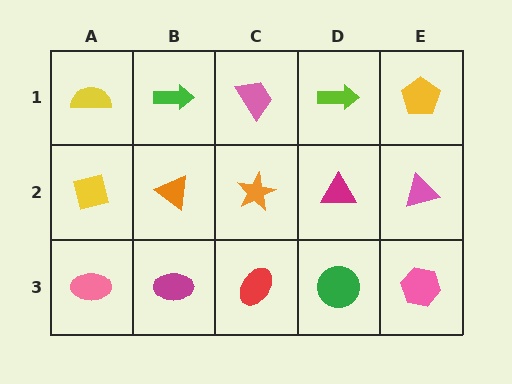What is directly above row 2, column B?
A green arrow.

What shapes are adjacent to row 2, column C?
A pink trapezoid (row 1, column C), a red ellipse (row 3, column C), an orange triangle (row 2, column B), a magenta triangle (row 2, column D).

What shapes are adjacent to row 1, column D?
A magenta triangle (row 2, column D), a pink trapezoid (row 1, column C), a yellow pentagon (row 1, column E).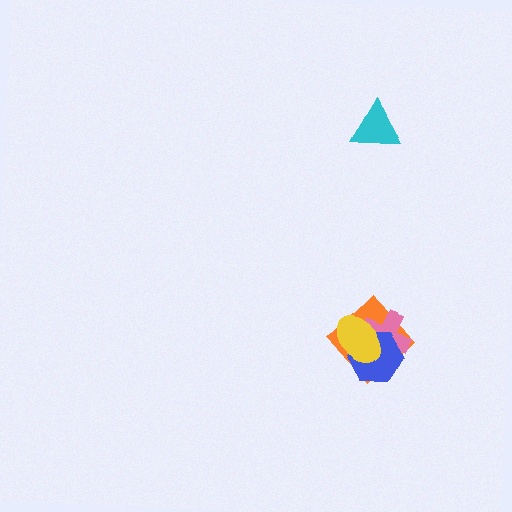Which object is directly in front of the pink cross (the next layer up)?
The blue hexagon is directly in front of the pink cross.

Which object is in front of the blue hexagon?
The yellow ellipse is in front of the blue hexagon.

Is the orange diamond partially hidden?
Yes, it is partially covered by another shape.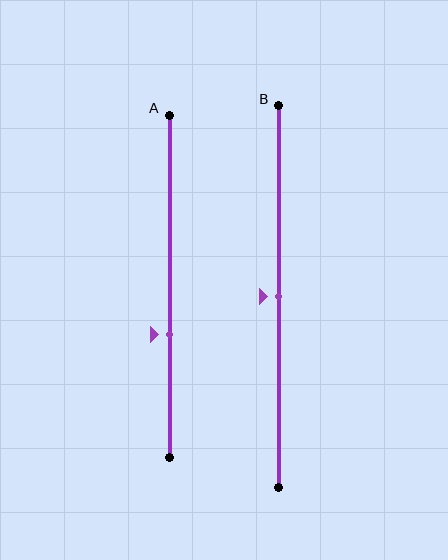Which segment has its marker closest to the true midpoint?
Segment B has its marker closest to the true midpoint.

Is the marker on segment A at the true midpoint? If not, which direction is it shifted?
No, the marker on segment A is shifted downward by about 14% of the segment length.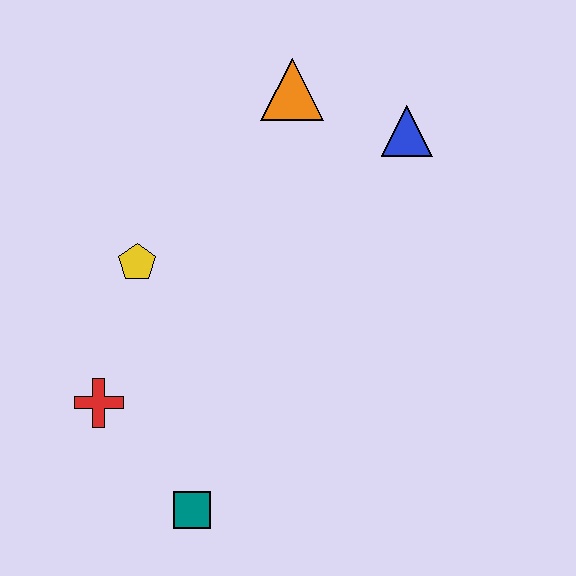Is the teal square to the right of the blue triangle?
No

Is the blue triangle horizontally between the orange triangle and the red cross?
No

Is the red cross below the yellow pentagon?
Yes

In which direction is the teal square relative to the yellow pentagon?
The teal square is below the yellow pentagon.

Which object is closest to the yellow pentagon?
The red cross is closest to the yellow pentagon.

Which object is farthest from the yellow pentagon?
The blue triangle is farthest from the yellow pentagon.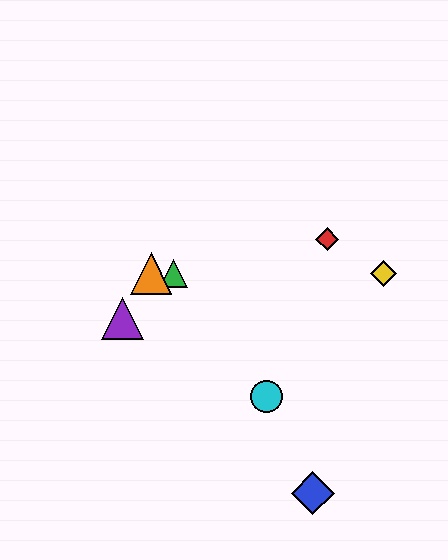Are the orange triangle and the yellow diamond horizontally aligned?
Yes, both are at y≈273.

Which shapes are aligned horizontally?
The green triangle, the yellow diamond, the orange triangle are aligned horizontally.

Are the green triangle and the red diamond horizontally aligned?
No, the green triangle is at y≈273 and the red diamond is at y≈239.